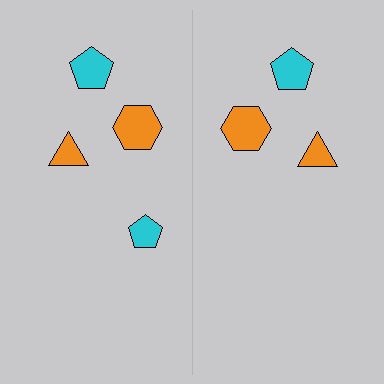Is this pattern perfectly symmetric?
No, the pattern is not perfectly symmetric. A cyan pentagon is missing from the right side.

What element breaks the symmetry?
A cyan pentagon is missing from the right side.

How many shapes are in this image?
There are 7 shapes in this image.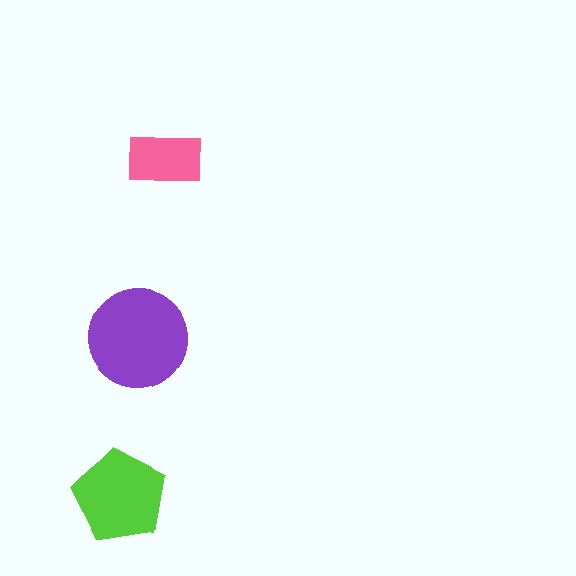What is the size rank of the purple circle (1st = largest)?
1st.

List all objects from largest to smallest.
The purple circle, the lime pentagon, the pink rectangle.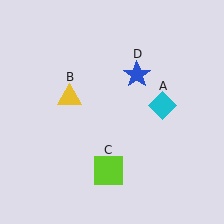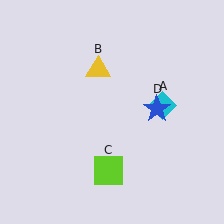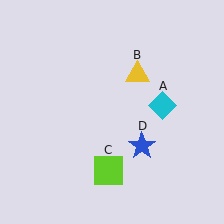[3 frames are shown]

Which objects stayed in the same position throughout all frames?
Cyan diamond (object A) and lime square (object C) remained stationary.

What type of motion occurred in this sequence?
The yellow triangle (object B), blue star (object D) rotated clockwise around the center of the scene.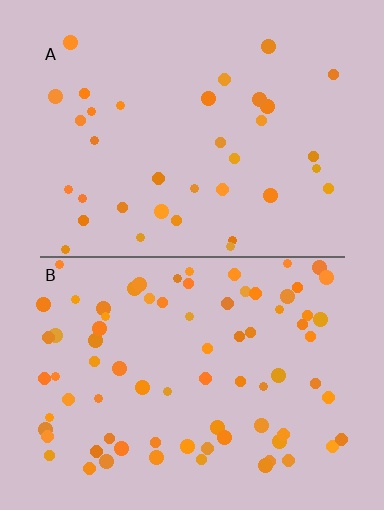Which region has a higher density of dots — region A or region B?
B (the bottom).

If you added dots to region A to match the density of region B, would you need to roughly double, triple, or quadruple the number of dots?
Approximately double.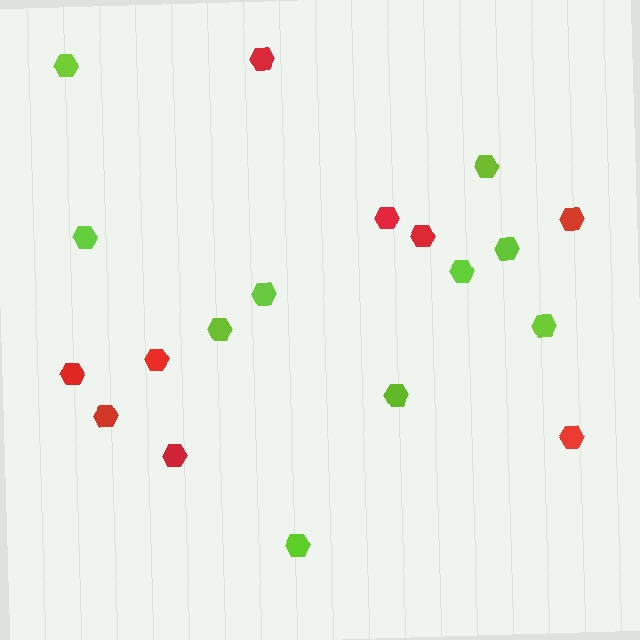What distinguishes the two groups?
There are 2 groups: one group of red hexagons (9) and one group of lime hexagons (10).